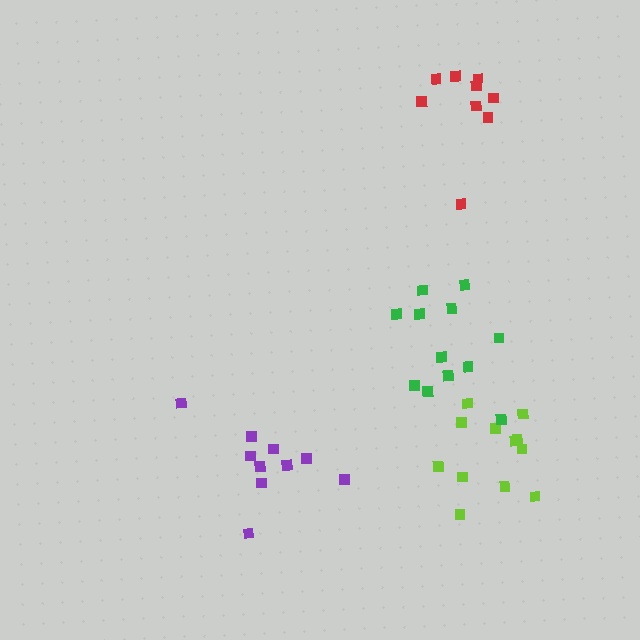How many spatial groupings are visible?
There are 4 spatial groupings.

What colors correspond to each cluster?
The clusters are colored: lime, purple, green, red.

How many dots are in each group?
Group 1: 12 dots, Group 2: 10 dots, Group 3: 12 dots, Group 4: 9 dots (43 total).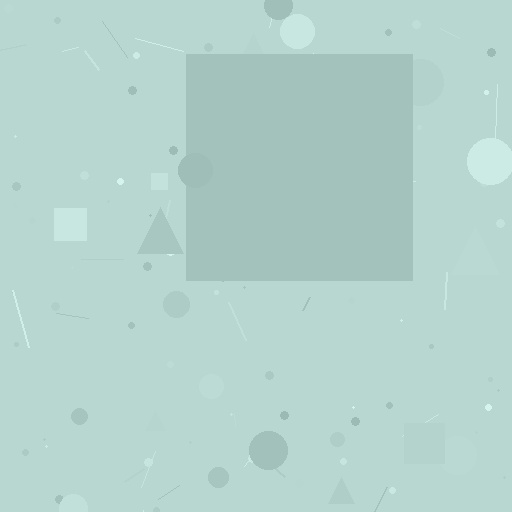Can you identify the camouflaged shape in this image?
The camouflaged shape is a square.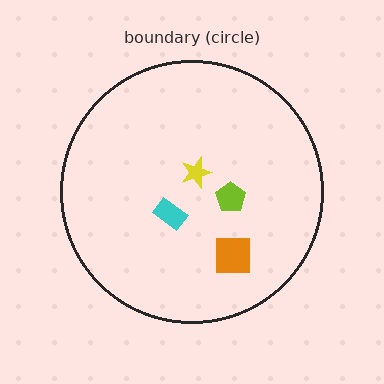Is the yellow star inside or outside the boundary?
Inside.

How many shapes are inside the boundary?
4 inside, 0 outside.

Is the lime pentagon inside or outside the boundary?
Inside.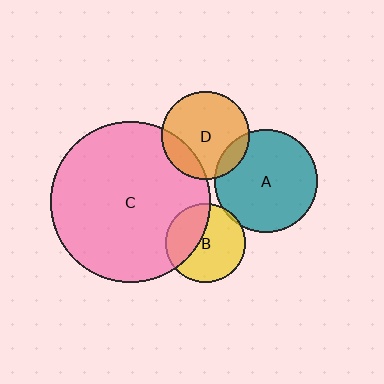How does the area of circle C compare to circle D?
Approximately 3.3 times.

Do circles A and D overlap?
Yes.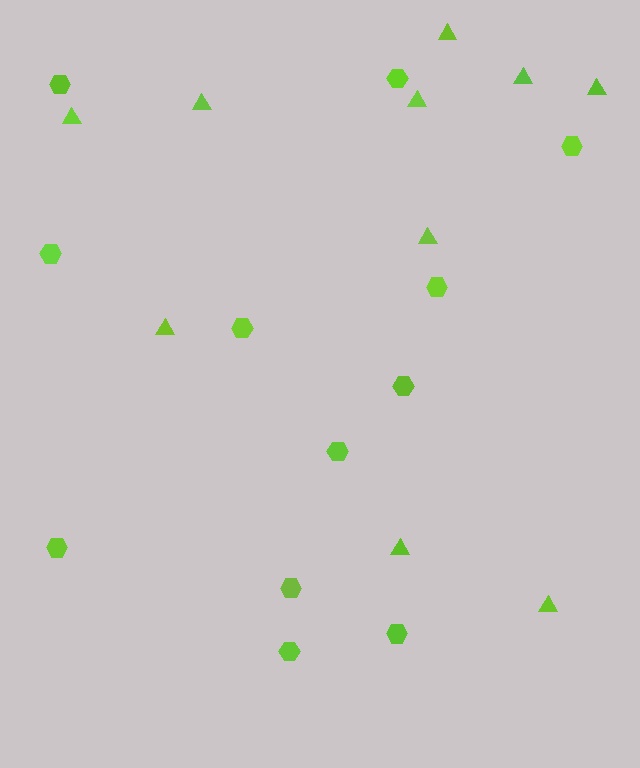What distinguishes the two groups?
There are 2 groups: one group of hexagons (12) and one group of triangles (10).